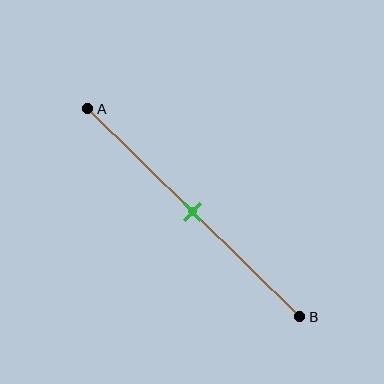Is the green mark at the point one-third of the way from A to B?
No, the mark is at about 50% from A, not at the 33% one-third point.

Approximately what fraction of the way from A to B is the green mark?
The green mark is approximately 50% of the way from A to B.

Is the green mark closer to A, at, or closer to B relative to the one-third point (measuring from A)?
The green mark is closer to point B than the one-third point of segment AB.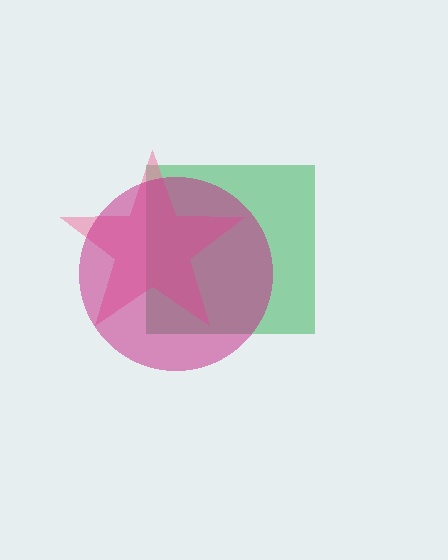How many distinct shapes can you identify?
There are 3 distinct shapes: a green square, a pink star, a magenta circle.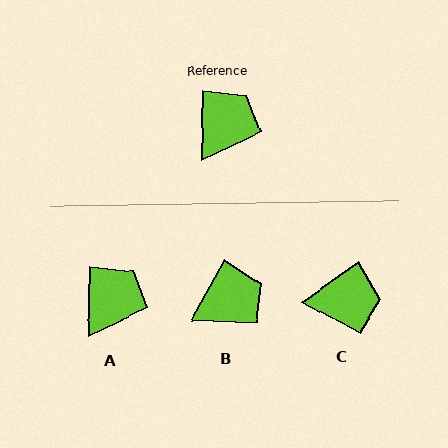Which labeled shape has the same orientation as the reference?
A.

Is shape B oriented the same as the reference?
No, it is off by about 27 degrees.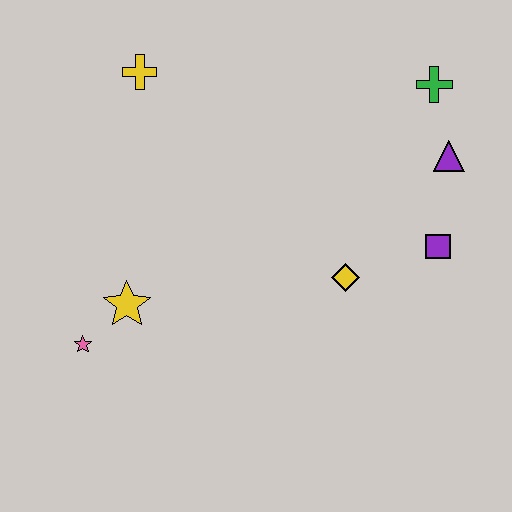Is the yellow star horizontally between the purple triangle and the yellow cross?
No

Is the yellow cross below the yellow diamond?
No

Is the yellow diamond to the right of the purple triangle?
No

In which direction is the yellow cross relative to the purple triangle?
The yellow cross is to the left of the purple triangle.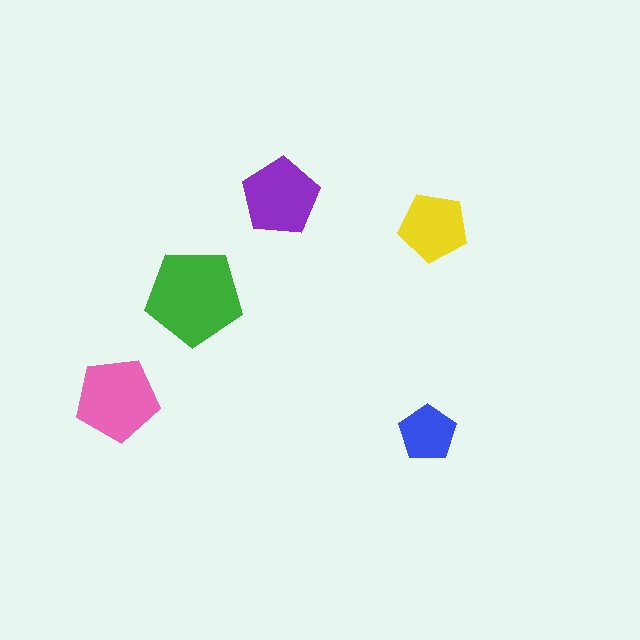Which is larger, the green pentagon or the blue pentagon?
The green one.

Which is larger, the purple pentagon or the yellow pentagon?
The purple one.